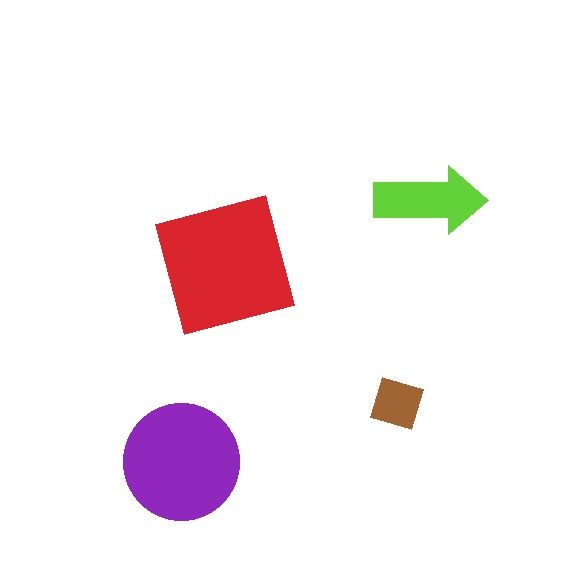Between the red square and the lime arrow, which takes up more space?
The red square.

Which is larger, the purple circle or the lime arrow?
The purple circle.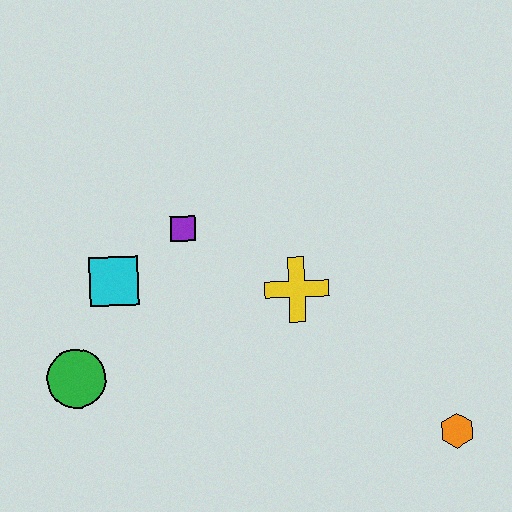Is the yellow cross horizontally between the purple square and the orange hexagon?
Yes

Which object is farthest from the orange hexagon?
The green circle is farthest from the orange hexagon.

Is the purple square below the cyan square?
No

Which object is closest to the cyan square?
The purple square is closest to the cyan square.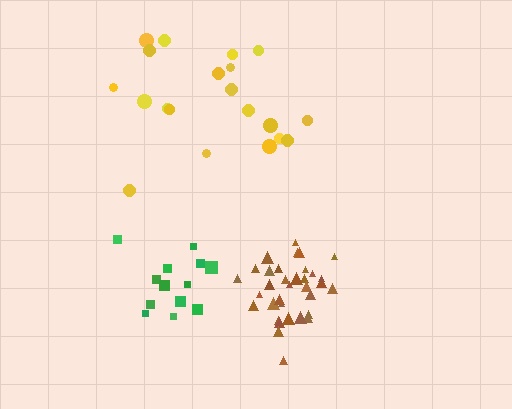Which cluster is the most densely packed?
Brown.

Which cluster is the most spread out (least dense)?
Yellow.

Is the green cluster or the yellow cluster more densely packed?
Green.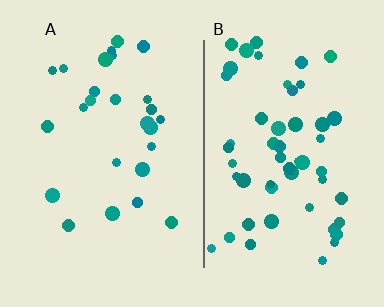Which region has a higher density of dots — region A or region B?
B (the right).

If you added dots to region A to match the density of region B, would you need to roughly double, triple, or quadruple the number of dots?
Approximately double.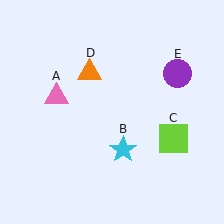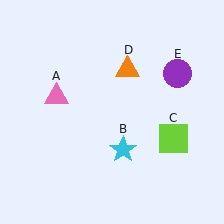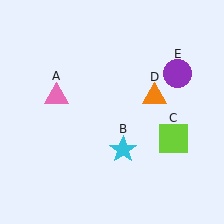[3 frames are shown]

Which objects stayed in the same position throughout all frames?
Pink triangle (object A) and cyan star (object B) and lime square (object C) and purple circle (object E) remained stationary.